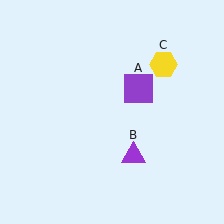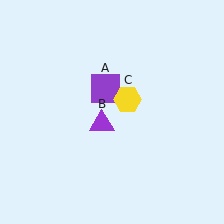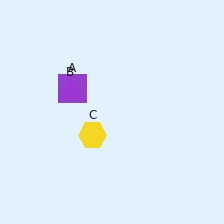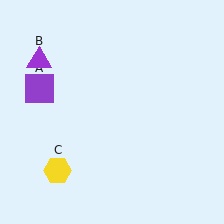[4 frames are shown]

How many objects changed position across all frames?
3 objects changed position: purple square (object A), purple triangle (object B), yellow hexagon (object C).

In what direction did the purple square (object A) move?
The purple square (object A) moved left.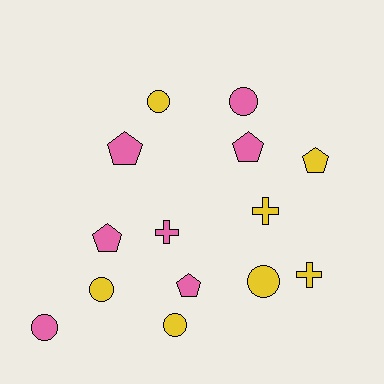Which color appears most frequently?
Pink, with 7 objects.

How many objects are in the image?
There are 14 objects.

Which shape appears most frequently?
Circle, with 6 objects.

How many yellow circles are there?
There are 4 yellow circles.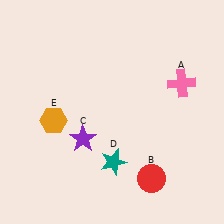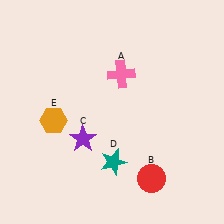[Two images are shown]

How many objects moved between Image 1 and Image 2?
1 object moved between the two images.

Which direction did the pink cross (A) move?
The pink cross (A) moved left.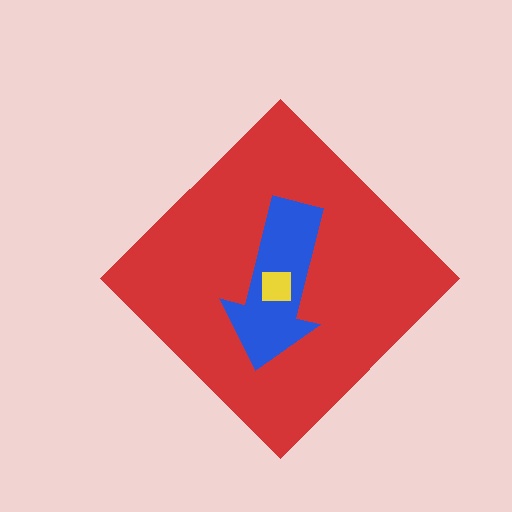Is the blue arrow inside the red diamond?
Yes.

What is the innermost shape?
The yellow square.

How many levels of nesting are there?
3.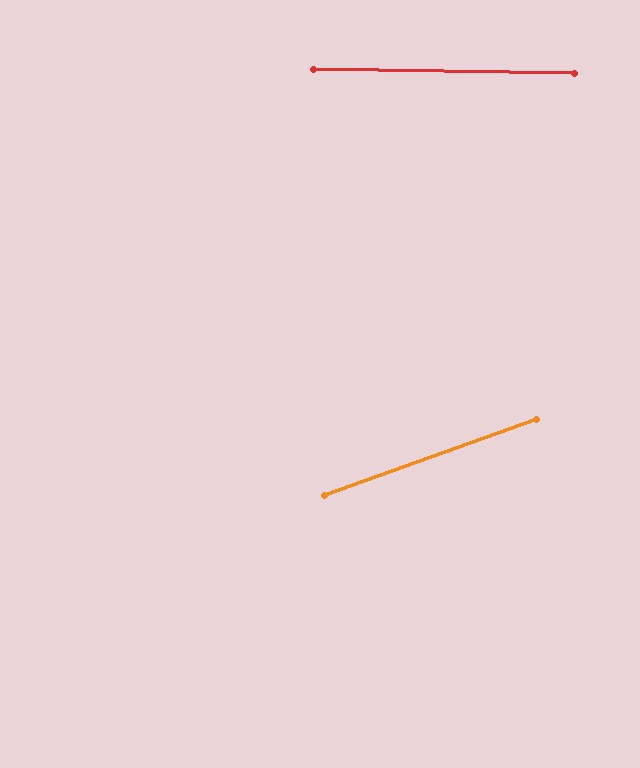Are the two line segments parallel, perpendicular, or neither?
Neither parallel nor perpendicular — they differ by about 21°.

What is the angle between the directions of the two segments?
Approximately 21 degrees.